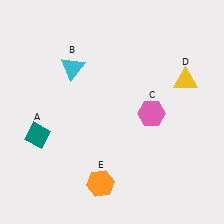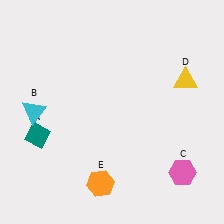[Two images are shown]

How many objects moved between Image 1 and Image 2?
2 objects moved between the two images.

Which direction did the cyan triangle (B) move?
The cyan triangle (B) moved down.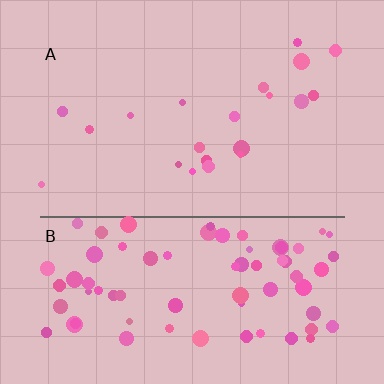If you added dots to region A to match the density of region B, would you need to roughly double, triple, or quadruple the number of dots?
Approximately quadruple.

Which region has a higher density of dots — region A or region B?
B (the bottom).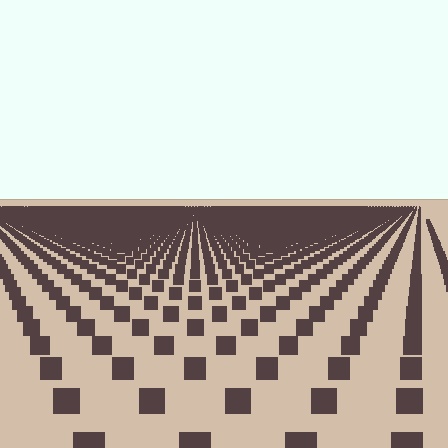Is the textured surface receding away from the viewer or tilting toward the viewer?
The surface is receding away from the viewer. Texture elements get smaller and denser toward the top.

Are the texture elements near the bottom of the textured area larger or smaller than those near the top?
Larger. Near the bottom, elements are closer to the viewer and appear at a bigger on-screen size.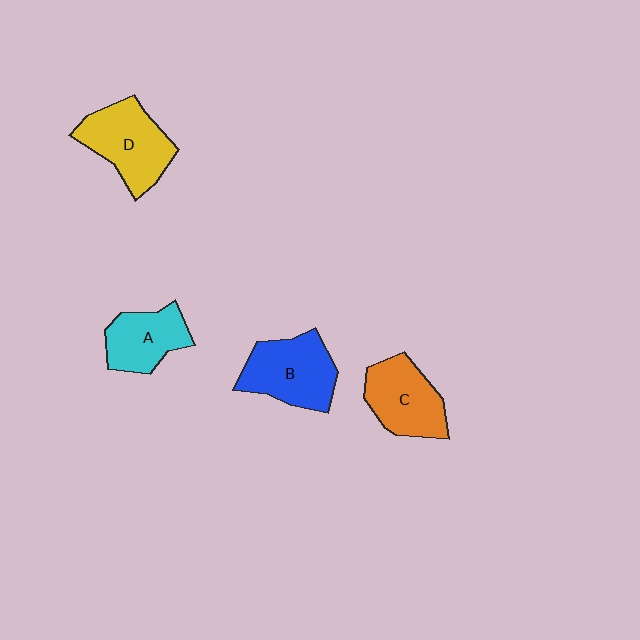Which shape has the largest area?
Shape D (yellow).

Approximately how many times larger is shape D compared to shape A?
Approximately 1.3 times.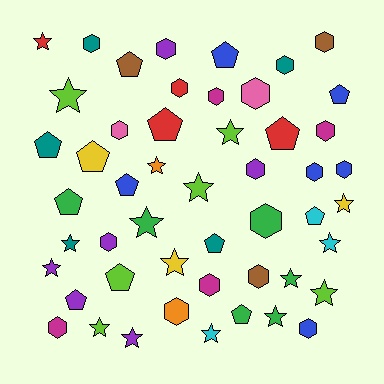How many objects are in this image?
There are 50 objects.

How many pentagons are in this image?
There are 14 pentagons.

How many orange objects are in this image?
There are 2 orange objects.